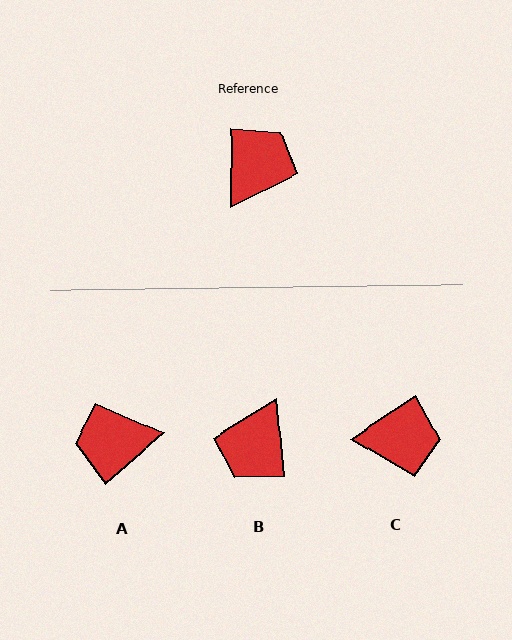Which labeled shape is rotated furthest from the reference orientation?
B, about 174 degrees away.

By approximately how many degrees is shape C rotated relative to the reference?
Approximately 57 degrees clockwise.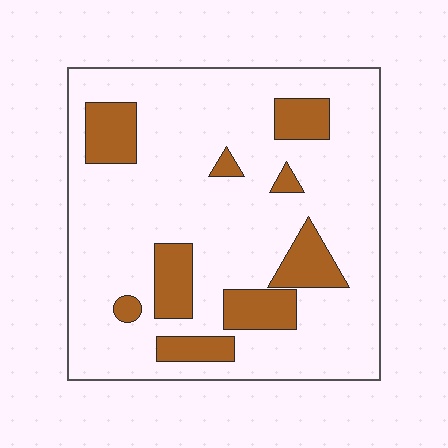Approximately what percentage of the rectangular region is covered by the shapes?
Approximately 20%.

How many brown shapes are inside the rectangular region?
9.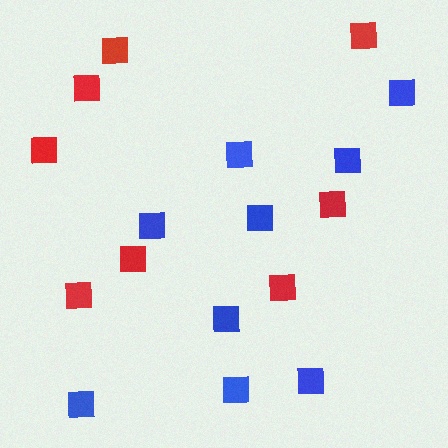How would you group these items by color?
There are 2 groups: one group of blue squares (9) and one group of red squares (8).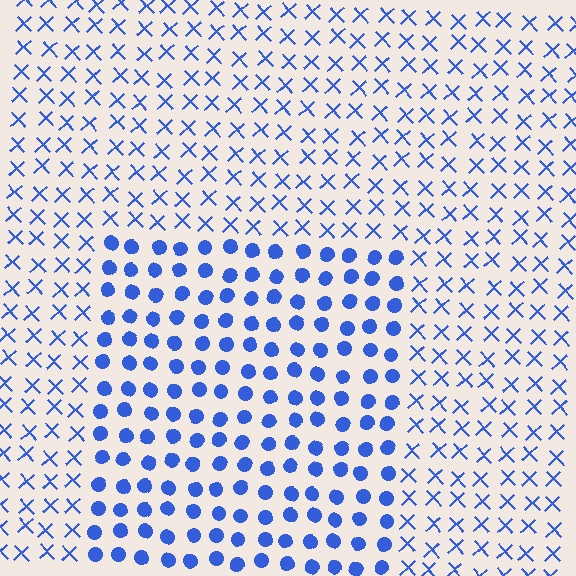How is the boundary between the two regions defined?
The boundary is defined by a change in element shape: circles inside vs. X marks outside. All elements share the same color and spacing.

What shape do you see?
I see a rectangle.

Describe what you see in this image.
The image is filled with small blue elements arranged in a uniform grid. A rectangle-shaped region contains circles, while the surrounding area contains X marks. The boundary is defined purely by the change in element shape.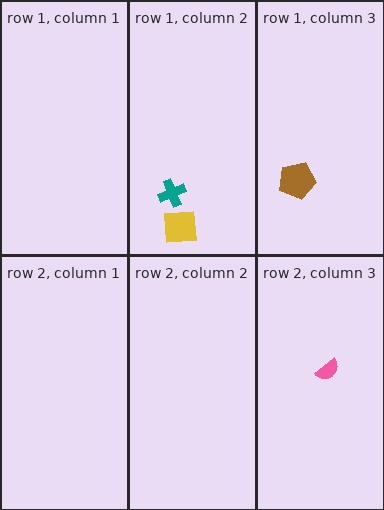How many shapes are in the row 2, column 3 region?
1.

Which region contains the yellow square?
The row 1, column 2 region.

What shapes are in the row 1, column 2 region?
The teal cross, the yellow square.